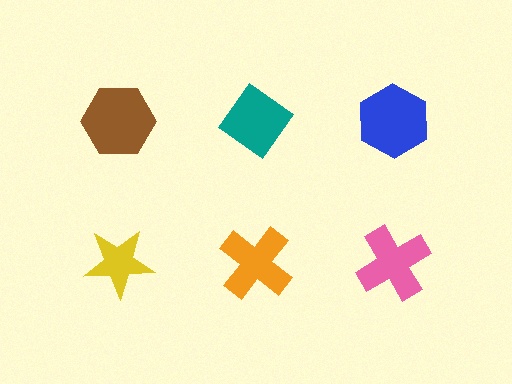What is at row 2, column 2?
An orange cross.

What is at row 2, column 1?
A yellow star.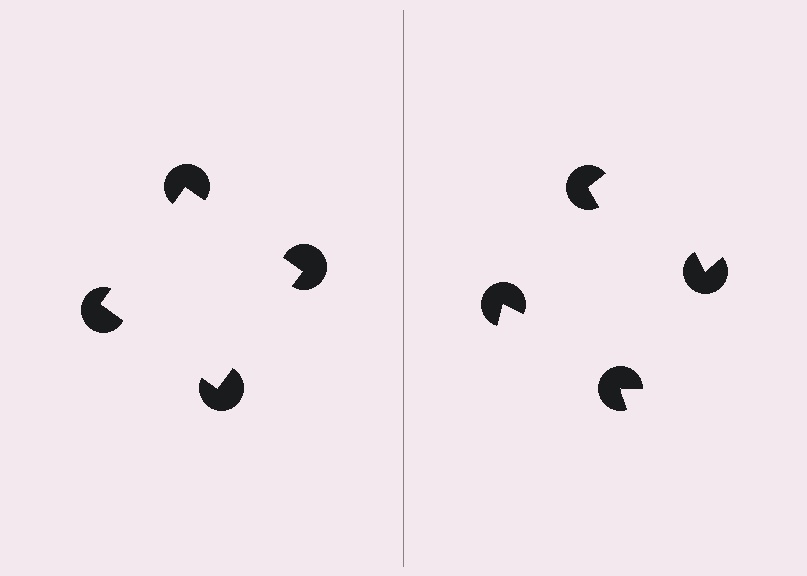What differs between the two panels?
The pac-man discs are positioned identically on both sides; only the wedge orientations differ. On the left they align to a square; on the right they are misaligned.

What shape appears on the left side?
An illusory square.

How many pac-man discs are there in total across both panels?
8 — 4 on each side.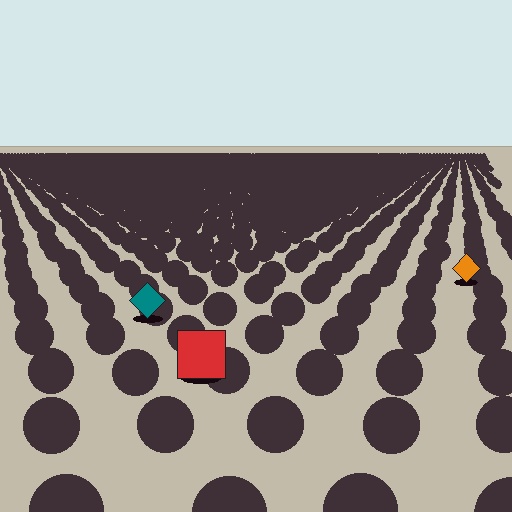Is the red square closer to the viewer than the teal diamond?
Yes. The red square is closer — you can tell from the texture gradient: the ground texture is coarser near it.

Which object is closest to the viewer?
The red square is closest. The texture marks near it are larger and more spread out.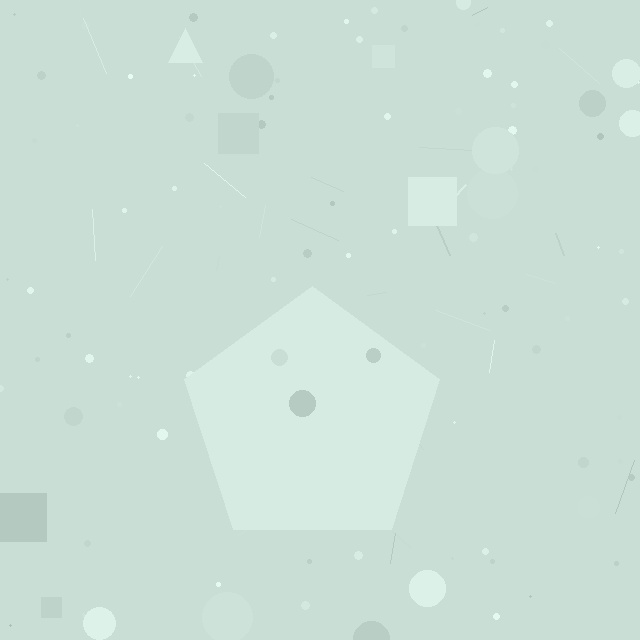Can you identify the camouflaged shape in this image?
The camouflaged shape is a pentagon.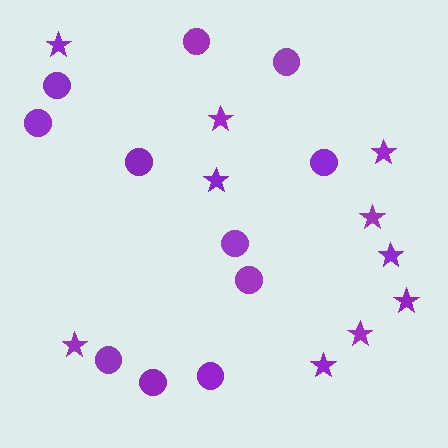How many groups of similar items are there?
There are 2 groups: one group of stars (10) and one group of circles (11).